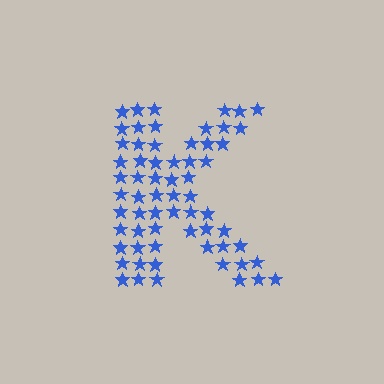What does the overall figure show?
The overall figure shows the letter K.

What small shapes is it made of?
It is made of small stars.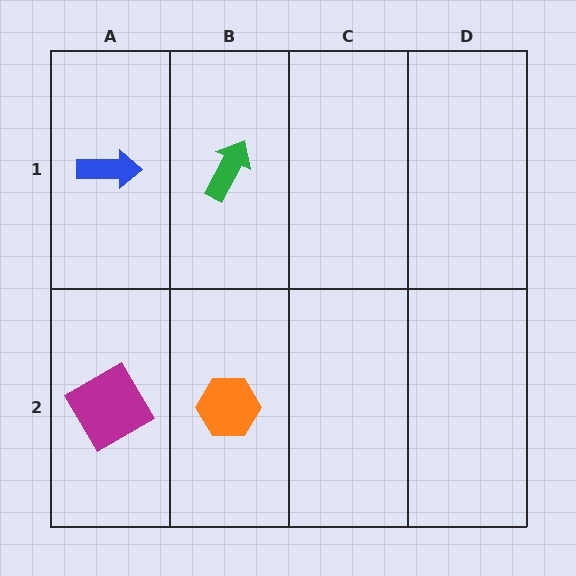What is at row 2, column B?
An orange hexagon.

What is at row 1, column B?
A green arrow.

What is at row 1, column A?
A blue arrow.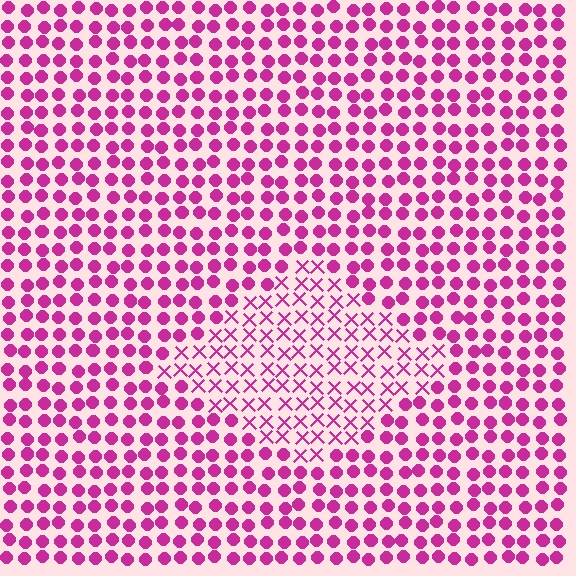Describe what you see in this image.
The image is filled with small magenta elements arranged in a uniform grid. A diamond-shaped region contains X marks, while the surrounding area contains circles. The boundary is defined purely by the change in element shape.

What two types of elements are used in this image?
The image uses X marks inside the diamond region and circles outside it.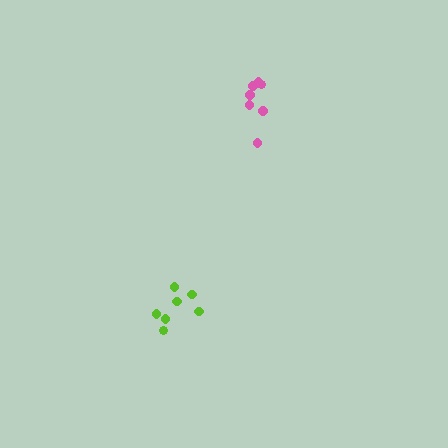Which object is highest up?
The pink cluster is topmost.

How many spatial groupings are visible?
There are 2 spatial groupings.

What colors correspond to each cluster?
The clusters are colored: pink, lime.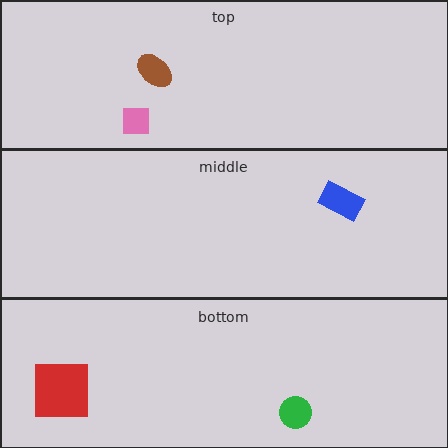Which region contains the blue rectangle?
The middle region.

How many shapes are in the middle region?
1.